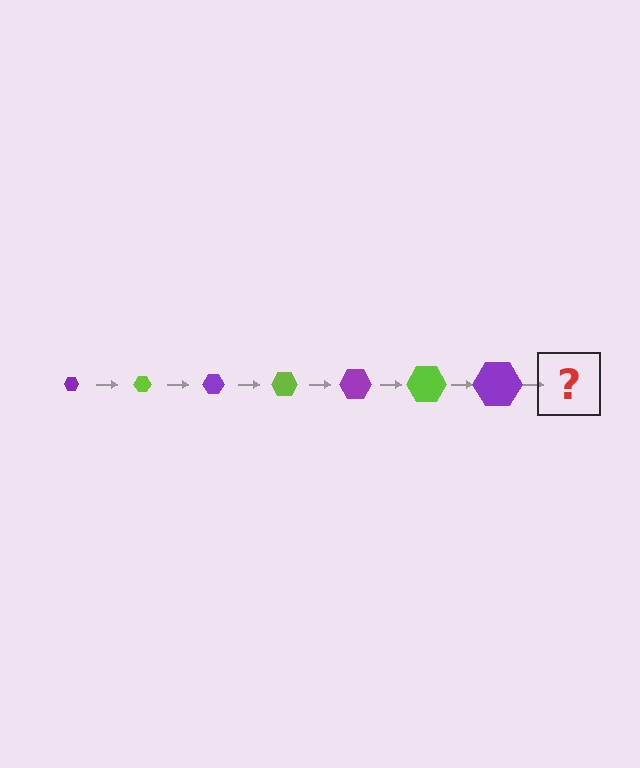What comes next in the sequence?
The next element should be a lime hexagon, larger than the previous one.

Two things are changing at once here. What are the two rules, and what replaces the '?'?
The two rules are that the hexagon grows larger each step and the color cycles through purple and lime. The '?' should be a lime hexagon, larger than the previous one.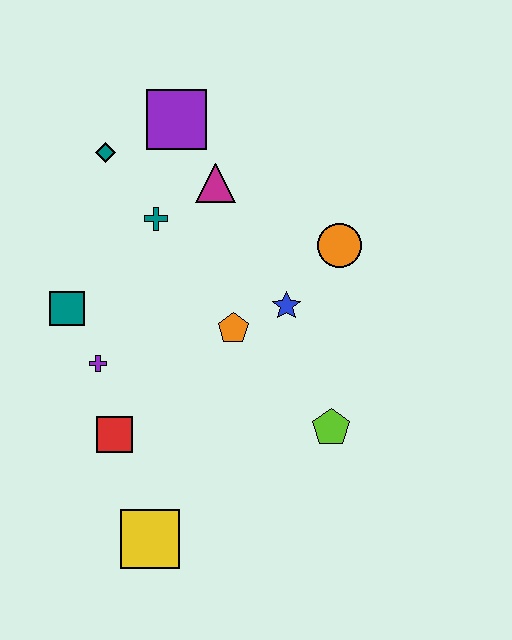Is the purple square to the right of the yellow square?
Yes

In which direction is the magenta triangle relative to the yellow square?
The magenta triangle is above the yellow square.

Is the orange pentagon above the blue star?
No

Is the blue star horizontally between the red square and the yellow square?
No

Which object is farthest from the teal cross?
The yellow square is farthest from the teal cross.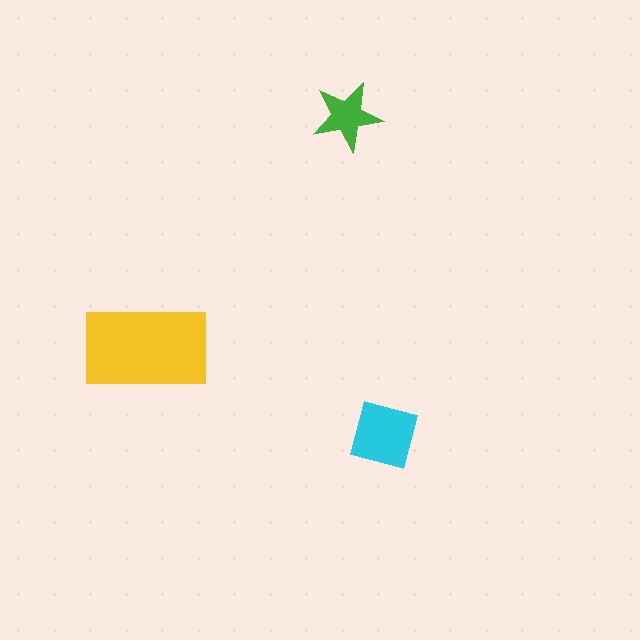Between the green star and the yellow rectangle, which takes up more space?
The yellow rectangle.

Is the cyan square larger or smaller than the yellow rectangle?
Smaller.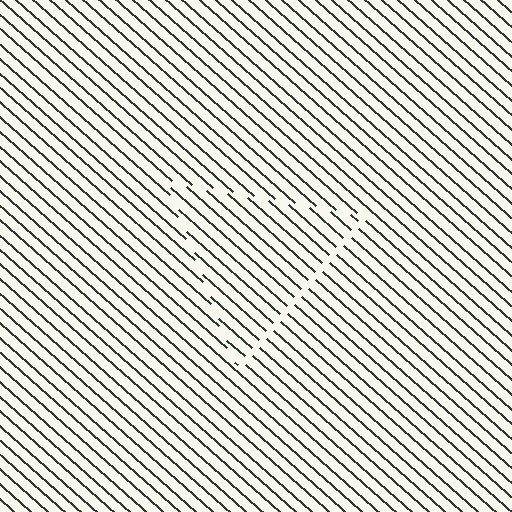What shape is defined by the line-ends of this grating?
An illusory triangle. The interior of the shape contains the same grating, shifted by half a period — the contour is defined by the phase discontinuity where line-ends from the inner and outer gratings abut.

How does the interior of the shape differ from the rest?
The interior of the shape contains the same grating, shifted by half a period — the contour is defined by the phase discontinuity where line-ends from the inner and outer gratings abut.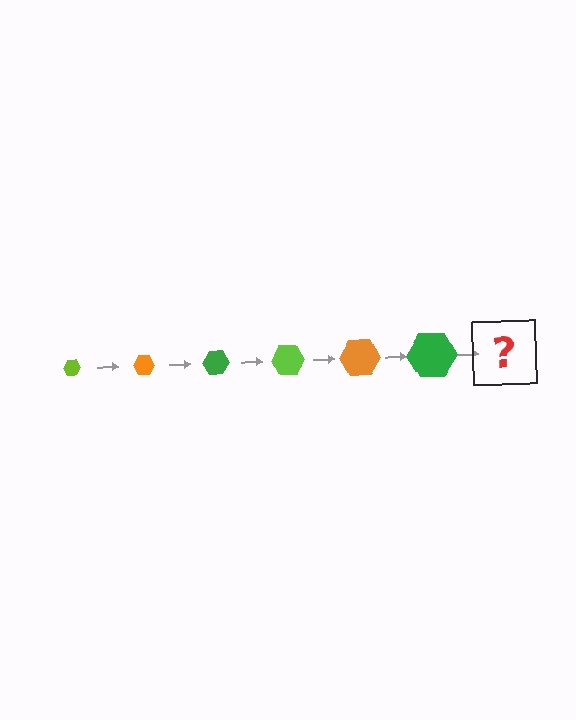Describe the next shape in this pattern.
It should be a lime hexagon, larger than the previous one.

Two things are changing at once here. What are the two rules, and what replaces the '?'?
The two rules are that the hexagon grows larger each step and the color cycles through lime, orange, and green. The '?' should be a lime hexagon, larger than the previous one.